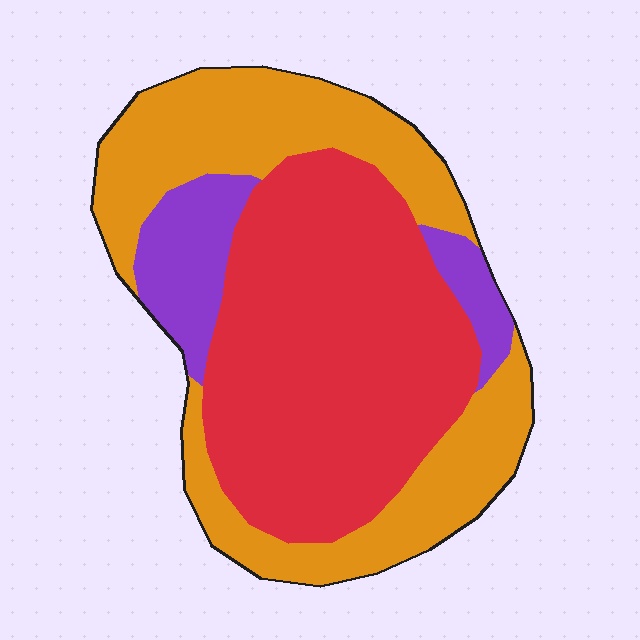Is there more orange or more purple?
Orange.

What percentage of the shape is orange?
Orange covers around 40% of the shape.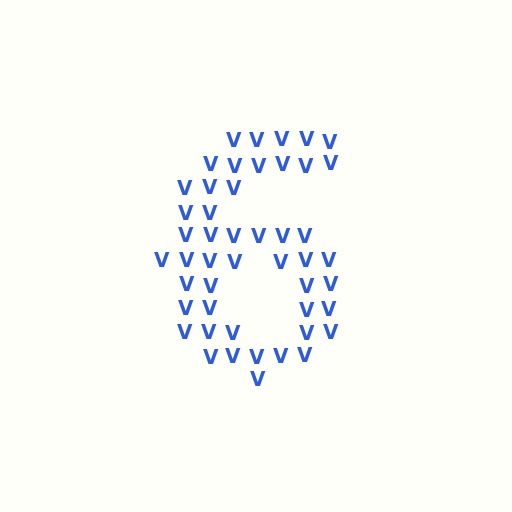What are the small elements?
The small elements are letter V's.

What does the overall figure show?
The overall figure shows the digit 6.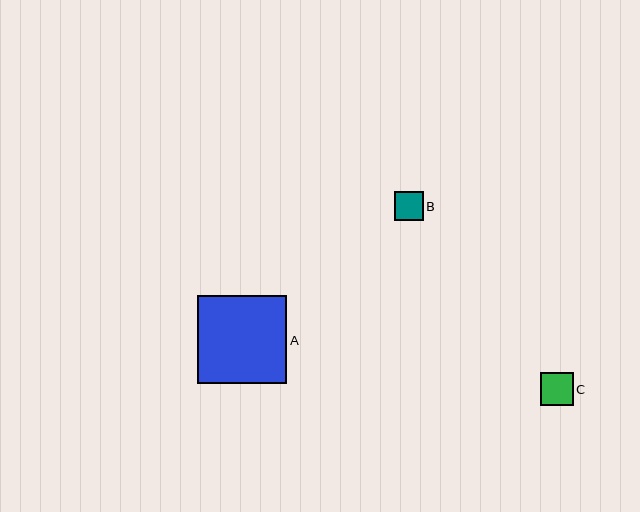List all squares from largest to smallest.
From largest to smallest: A, C, B.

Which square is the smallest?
Square B is the smallest with a size of approximately 29 pixels.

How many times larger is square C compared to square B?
Square C is approximately 1.1 times the size of square B.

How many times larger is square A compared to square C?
Square A is approximately 2.7 times the size of square C.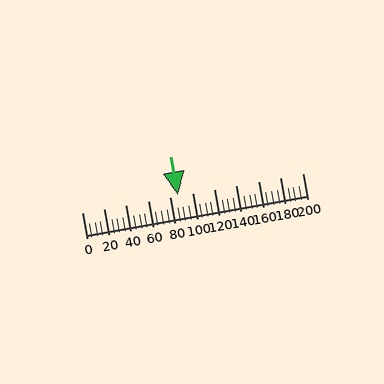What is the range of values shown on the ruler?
The ruler shows values from 0 to 200.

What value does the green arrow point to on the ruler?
The green arrow points to approximately 87.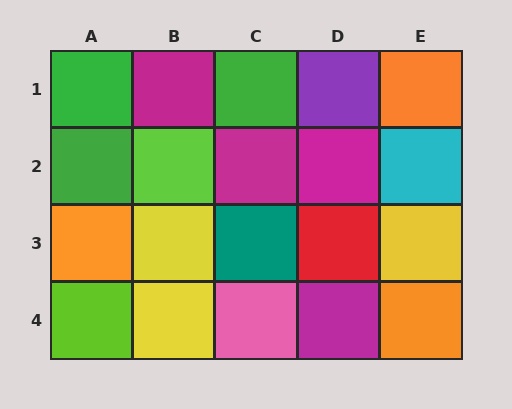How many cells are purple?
1 cell is purple.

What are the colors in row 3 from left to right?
Orange, yellow, teal, red, yellow.